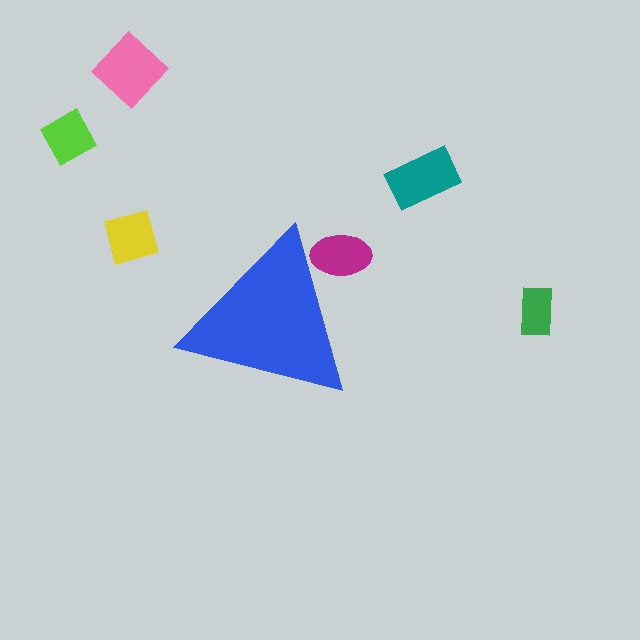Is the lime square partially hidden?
No, the lime square is fully visible.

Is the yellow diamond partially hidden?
No, the yellow diamond is fully visible.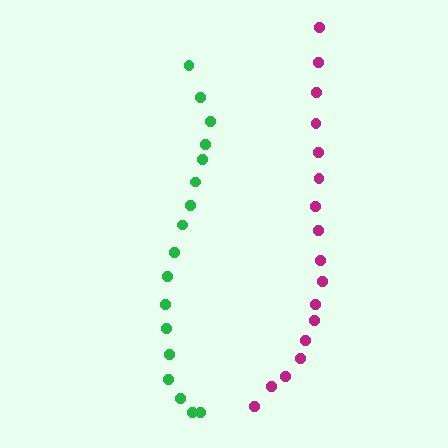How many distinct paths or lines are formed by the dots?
There are 2 distinct paths.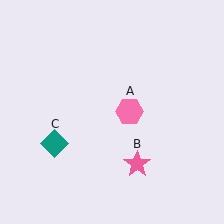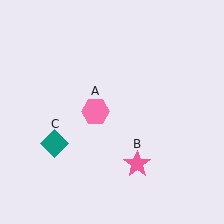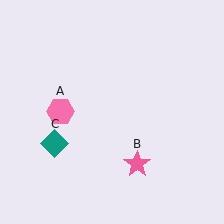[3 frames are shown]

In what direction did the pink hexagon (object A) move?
The pink hexagon (object A) moved left.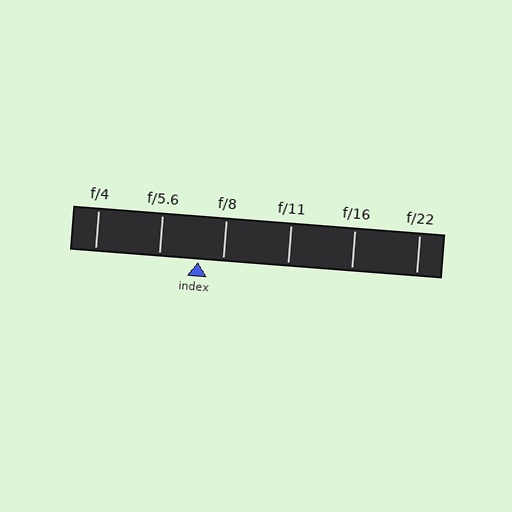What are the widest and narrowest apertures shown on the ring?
The widest aperture shown is f/4 and the narrowest is f/22.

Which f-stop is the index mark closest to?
The index mark is closest to f/8.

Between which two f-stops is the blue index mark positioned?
The index mark is between f/5.6 and f/8.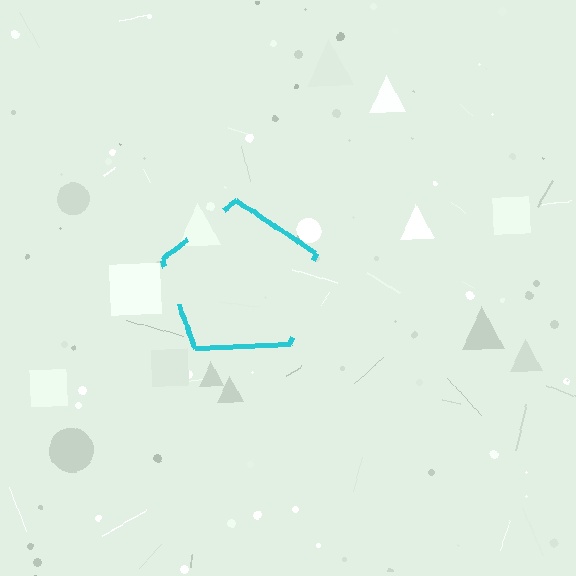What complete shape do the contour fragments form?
The contour fragments form a pentagon.